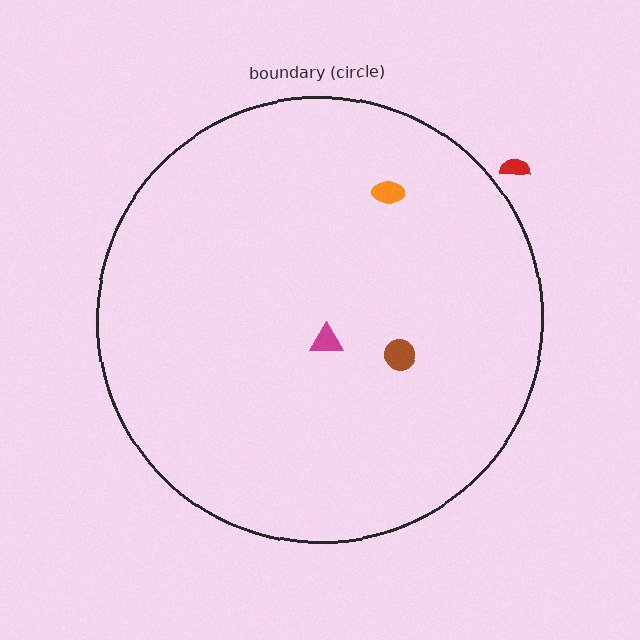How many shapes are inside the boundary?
3 inside, 1 outside.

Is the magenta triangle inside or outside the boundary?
Inside.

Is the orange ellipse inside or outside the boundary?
Inside.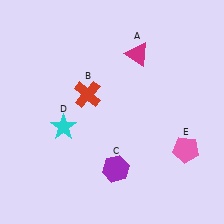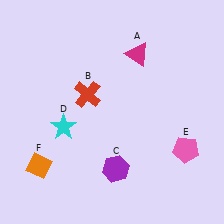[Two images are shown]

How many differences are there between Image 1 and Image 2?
There is 1 difference between the two images.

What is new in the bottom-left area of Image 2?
An orange diamond (F) was added in the bottom-left area of Image 2.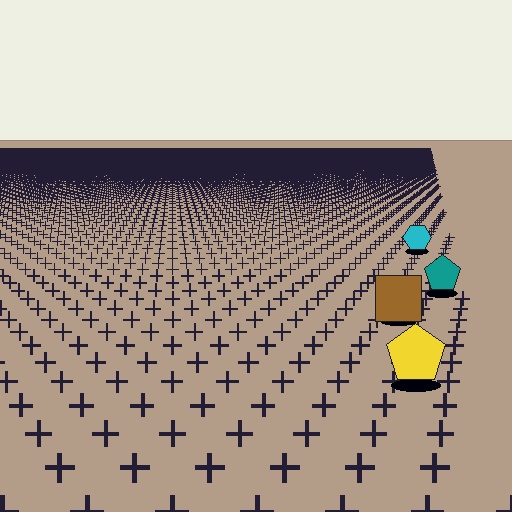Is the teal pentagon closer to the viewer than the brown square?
No. The brown square is closer — you can tell from the texture gradient: the ground texture is coarser near it.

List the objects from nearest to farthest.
From nearest to farthest: the yellow pentagon, the brown square, the teal pentagon, the cyan hexagon.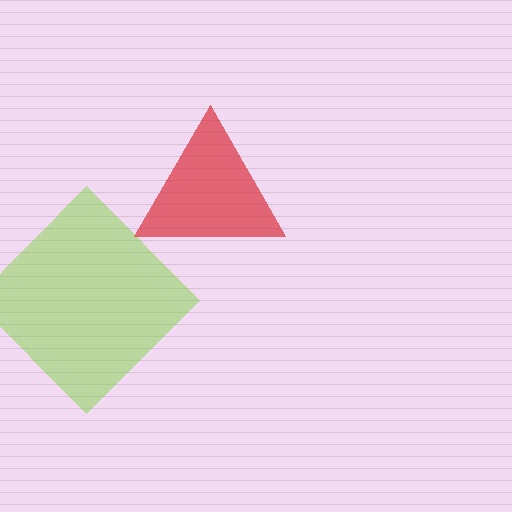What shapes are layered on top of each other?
The layered shapes are: a lime diamond, a red triangle.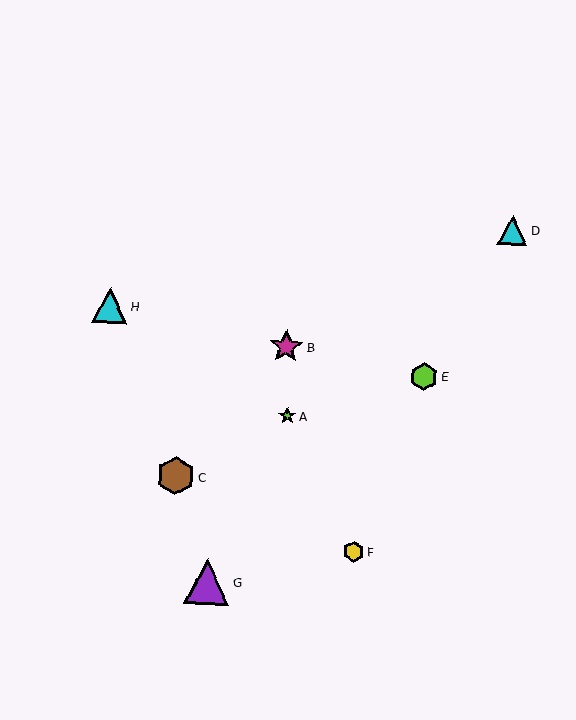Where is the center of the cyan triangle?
The center of the cyan triangle is at (110, 305).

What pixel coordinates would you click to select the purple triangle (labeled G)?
Click at (207, 581) to select the purple triangle G.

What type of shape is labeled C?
Shape C is a brown hexagon.